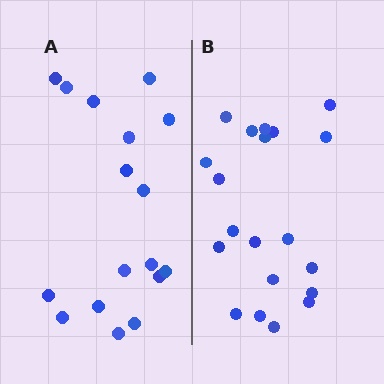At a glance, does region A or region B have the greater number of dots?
Region B (the right region) has more dots.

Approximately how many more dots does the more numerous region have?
Region B has just a few more — roughly 2 or 3 more dots than region A.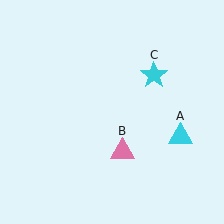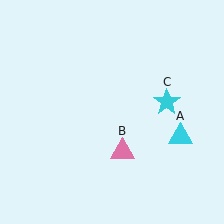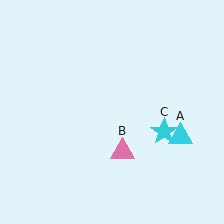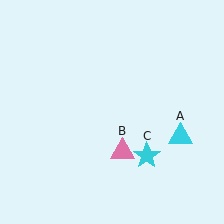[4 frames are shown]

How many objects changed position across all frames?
1 object changed position: cyan star (object C).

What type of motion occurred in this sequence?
The cyan star (object C) rotated clockwise around the center of the scene.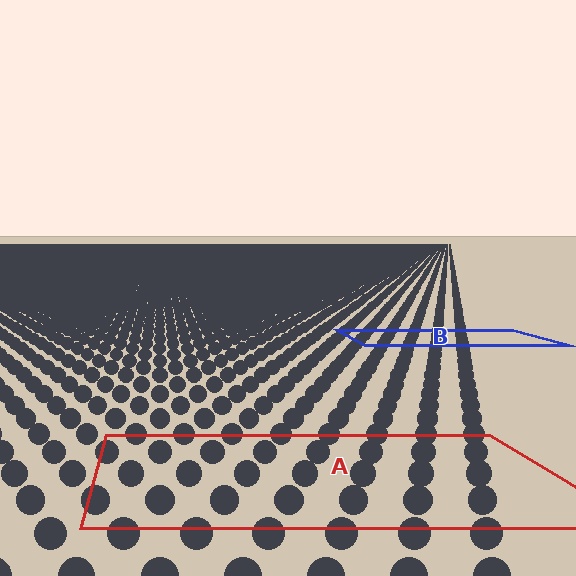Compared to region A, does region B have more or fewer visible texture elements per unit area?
Region B has more texture elements per unit area — they are packed more densely because it is farther away.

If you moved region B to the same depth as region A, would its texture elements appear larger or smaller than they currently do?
They would appear larger. At a closer depth, the same texture elements are projected at a bigger on-screen size.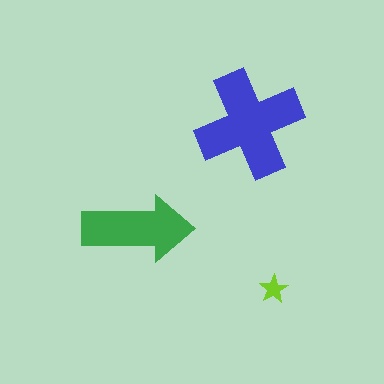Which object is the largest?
The blue cross.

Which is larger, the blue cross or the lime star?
The blue cross.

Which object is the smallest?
The lime star.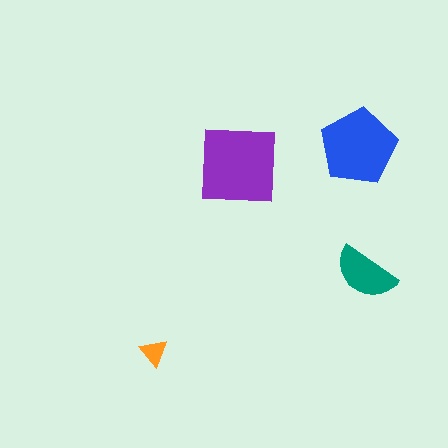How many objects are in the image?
There are 4 objects in the image.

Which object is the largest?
The purple square.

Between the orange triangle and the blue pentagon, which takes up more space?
The blue pentagon.